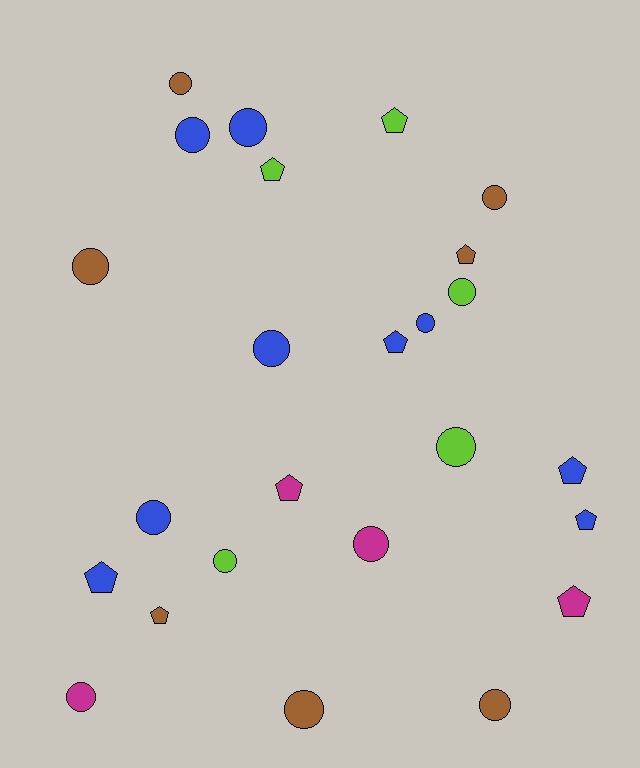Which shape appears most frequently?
Circle, with 15 objects.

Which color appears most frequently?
Blue, with 9 objects.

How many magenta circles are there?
There are 2 magenta circles.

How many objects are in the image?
There are 25 objects.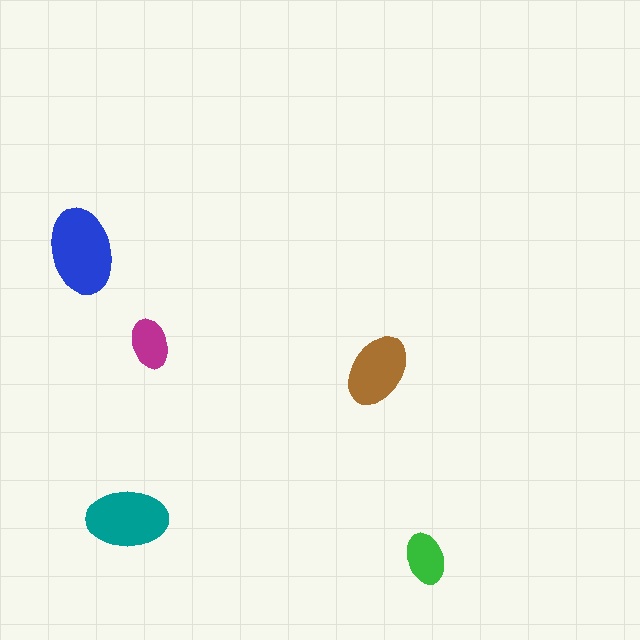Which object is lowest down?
The green ellipse is bottommost.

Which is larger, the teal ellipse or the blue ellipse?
The blue one.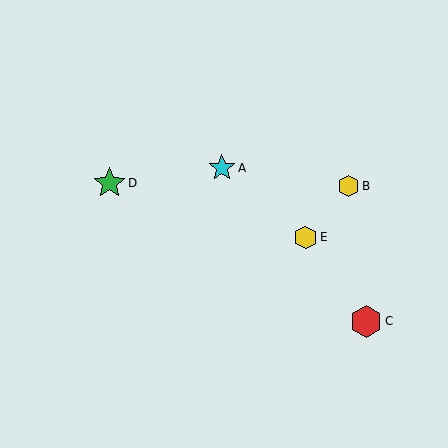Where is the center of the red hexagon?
The center of the red hexagon is at (366, 321).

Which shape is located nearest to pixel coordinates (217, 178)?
The cyan star (labeled A) at (222, 168) is nearest to that location.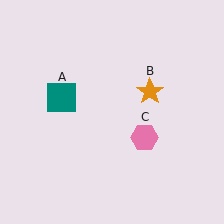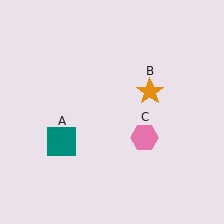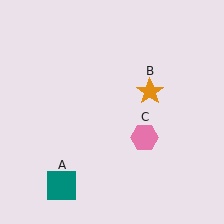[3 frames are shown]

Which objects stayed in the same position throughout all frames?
Orange star (object B) and pink hexagon (object C) remained stationary.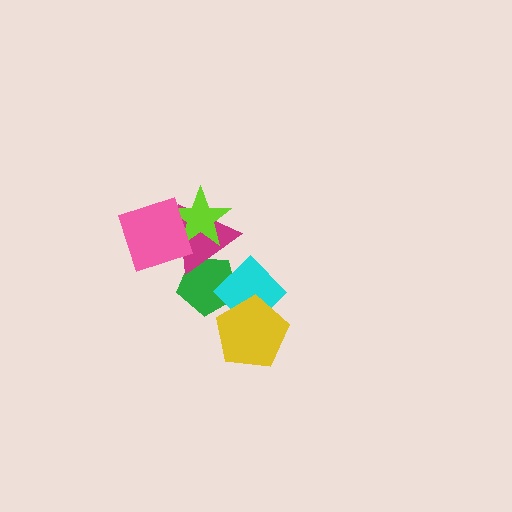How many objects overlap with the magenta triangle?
3 objects overlap with the magenta triangle.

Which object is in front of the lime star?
The pink diamond is in front of the lime star.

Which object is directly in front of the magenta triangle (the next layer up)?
The lime star is directly in front of the magenta triangle.